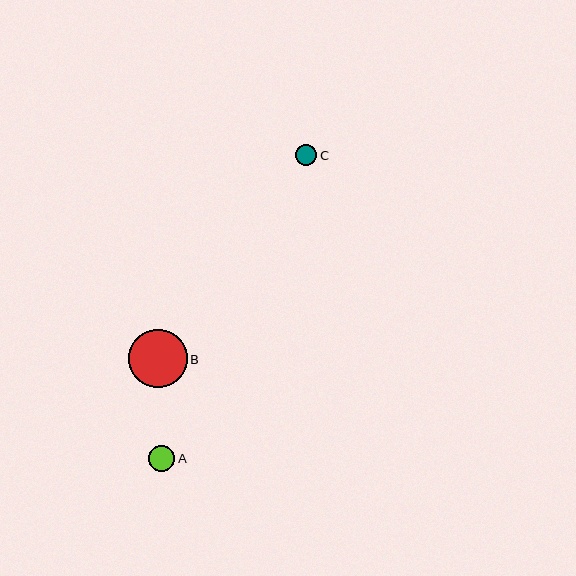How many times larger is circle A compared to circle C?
Circle A is approximately 1.2 times the size of circle C.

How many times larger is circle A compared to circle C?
Circle A is approximately 1.2 times the size of circle C.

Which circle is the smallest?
Circle C is the smallest with a size of approximately 21 pixels.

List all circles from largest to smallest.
From largest to smallest: B, A, C.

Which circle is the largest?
Circle B is the largest with a size of approximately 58 pixels.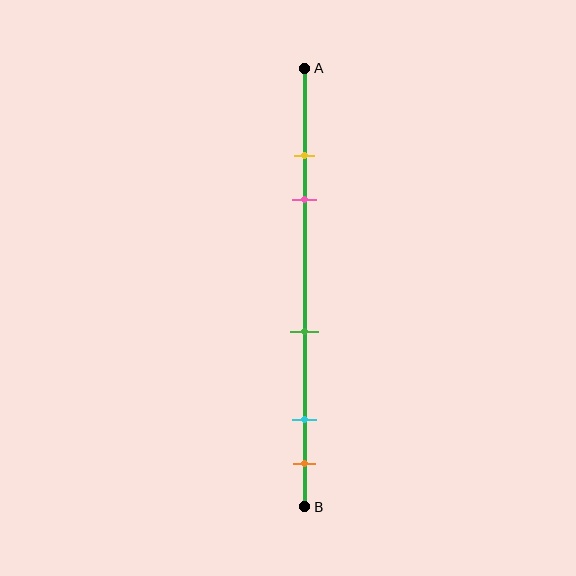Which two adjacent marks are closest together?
The yellow and pink marks are the closest adjacent pair.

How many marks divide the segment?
There are 5 marks dividing the segment.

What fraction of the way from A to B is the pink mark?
The pink mark is approximately 30% (0.3) of the way from A to B.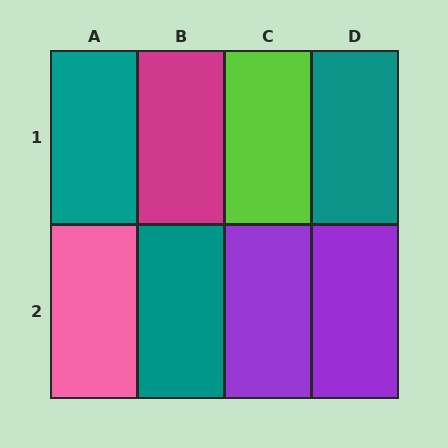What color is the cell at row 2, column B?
Teal.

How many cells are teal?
3 cells are teal.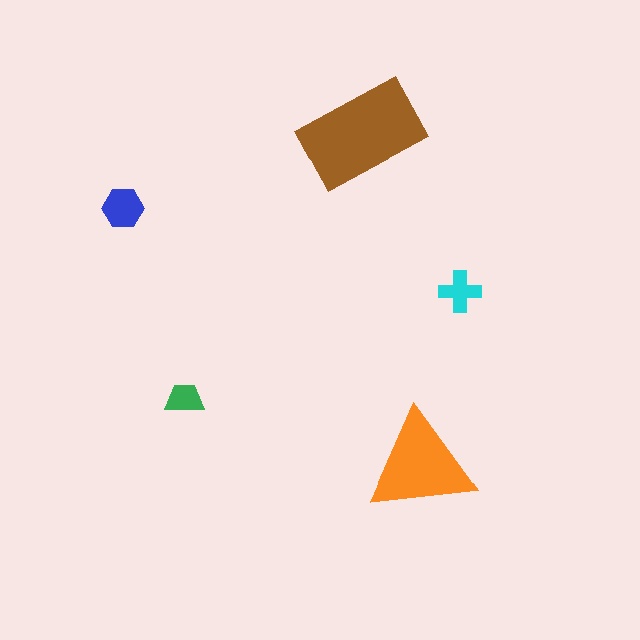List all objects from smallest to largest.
The green trapezoid, the cyan cross, the blue hexagon, the orange triangle, the brown rectangle.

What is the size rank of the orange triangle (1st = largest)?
2nd.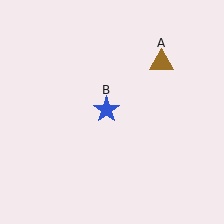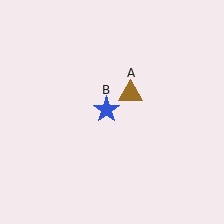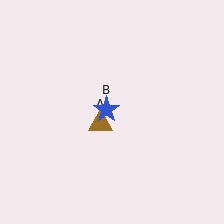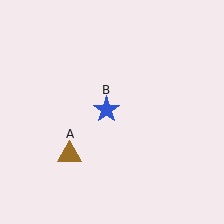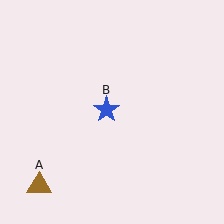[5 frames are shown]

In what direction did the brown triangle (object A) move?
The brown triangle (object A) moved down and to the left.